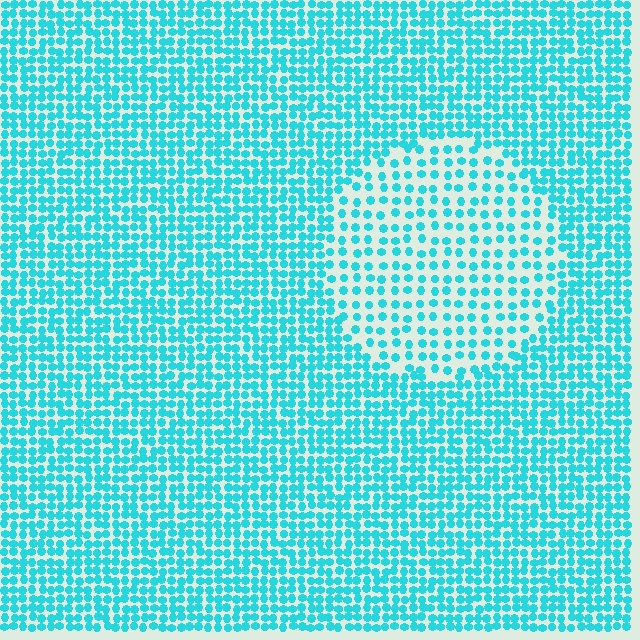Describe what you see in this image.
The image contains small cyan elements arranged at two different densities. A circle-shaped region is visible where the elements are less densely packed than the surrounding area.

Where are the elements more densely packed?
The elements are more densely packed outside the circle boundary.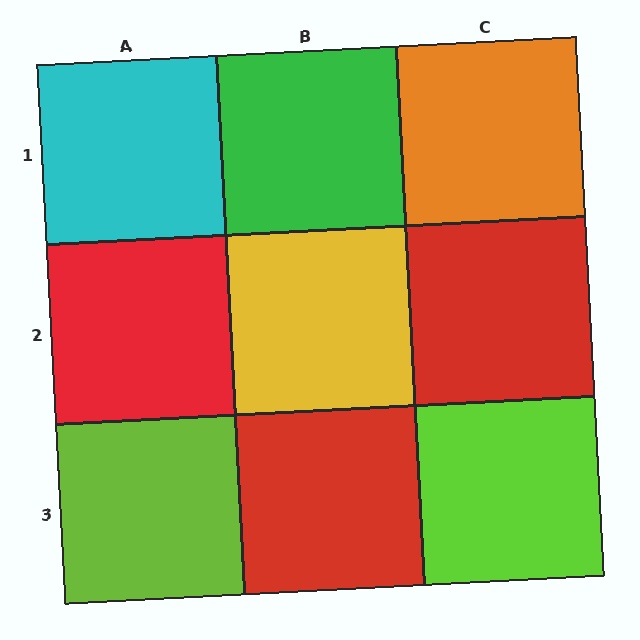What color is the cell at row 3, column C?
Lime.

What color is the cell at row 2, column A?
Red.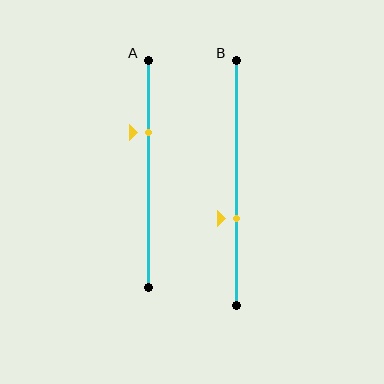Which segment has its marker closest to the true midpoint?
Segment B has its marker closest to the true midpoint.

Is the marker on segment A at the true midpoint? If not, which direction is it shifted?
No, the marker on segment A is shifted upward by about 18% of the segment length.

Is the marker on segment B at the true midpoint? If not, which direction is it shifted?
No, the marker on segment B is shifted downward by about 15% of the segment length.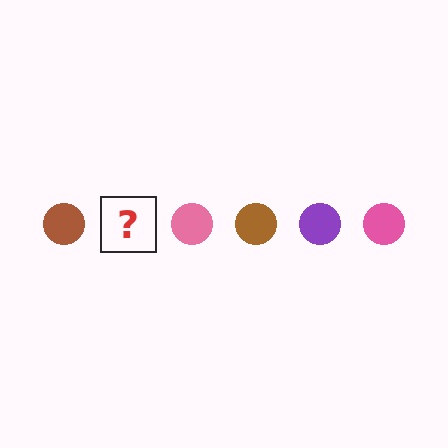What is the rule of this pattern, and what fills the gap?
The rule is that the pattern cycles through brown, purple, pink circles. The gap should be filled with a purple circle.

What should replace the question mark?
The question mark should be replaced with a purple circle.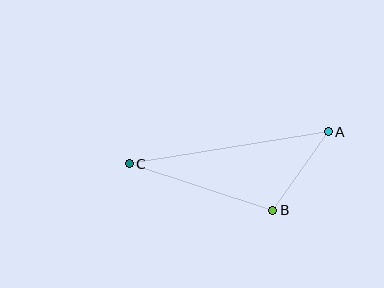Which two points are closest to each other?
Points A and B are closest to each other.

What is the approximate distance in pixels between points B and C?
The distance between B and C is approximately 151 pixels.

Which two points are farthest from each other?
Points A and C are farthest from each other.